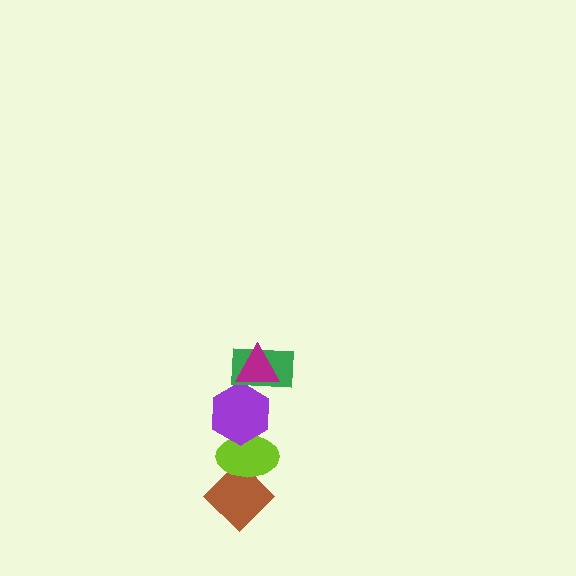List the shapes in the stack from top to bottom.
From top to bottom: the magenta triangle, the green rectangle, the purple hexagon, the lime ellipse, the brown diamond.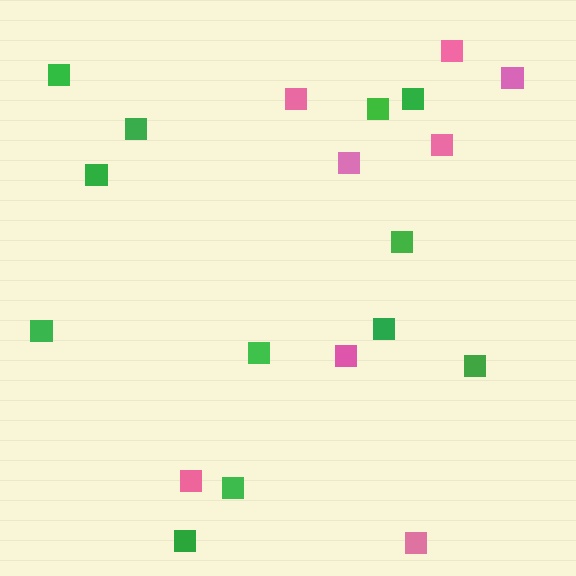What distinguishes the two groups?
There are 2 groups: one group of pink squares (8) and one group of green squares (12).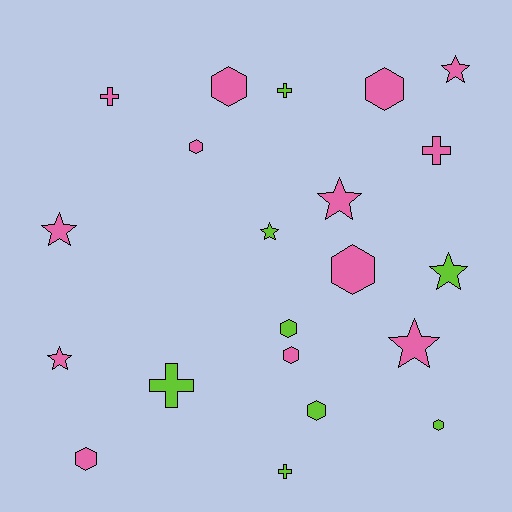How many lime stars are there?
There are 2 lime stars.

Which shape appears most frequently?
Hexagon, with 9 objects.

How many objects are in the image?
There are 21 objects.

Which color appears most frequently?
Pink, with 13 objects.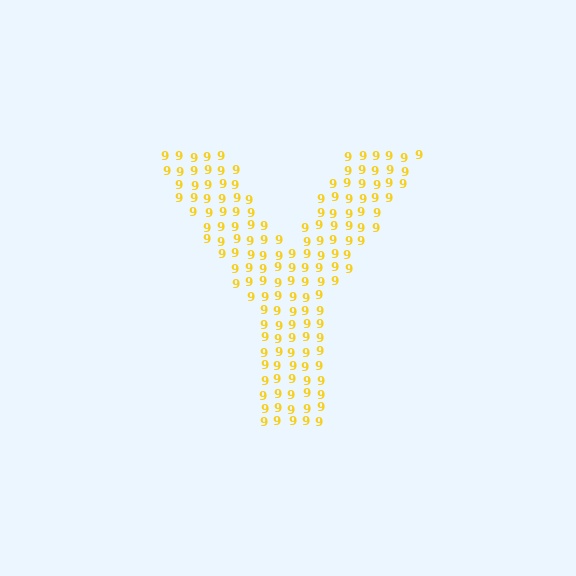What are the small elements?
The small elements are digit 9's.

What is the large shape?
The large shape is the letter Y.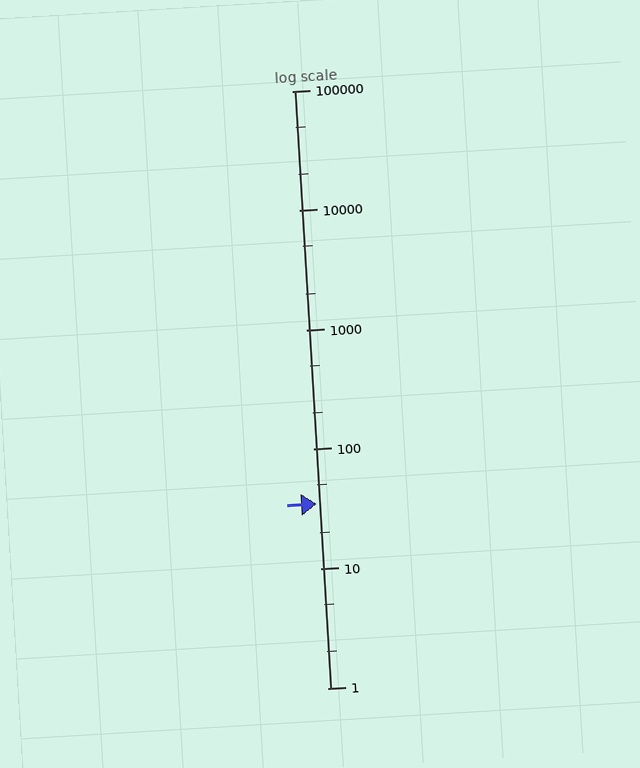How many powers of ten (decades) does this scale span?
The scale spans 5 decades, from 1 to 100000.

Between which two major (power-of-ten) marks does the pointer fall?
The pointer is between 10 and 100.